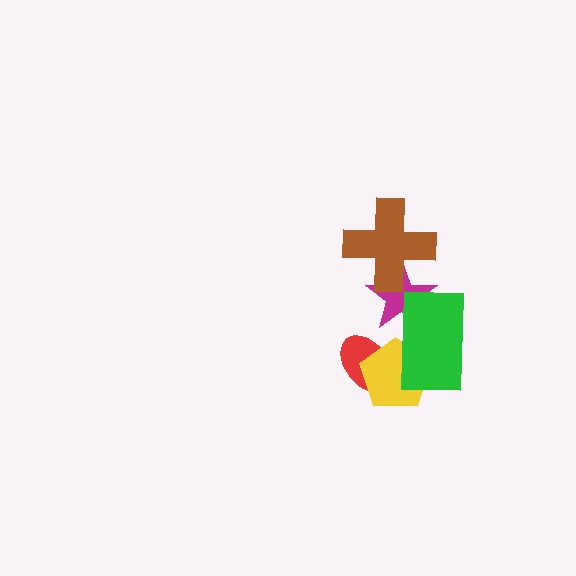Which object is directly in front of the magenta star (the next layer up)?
The brown cross is directly in front of the magenta star.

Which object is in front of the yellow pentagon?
The green rectangle is in front of the yellow pentagon.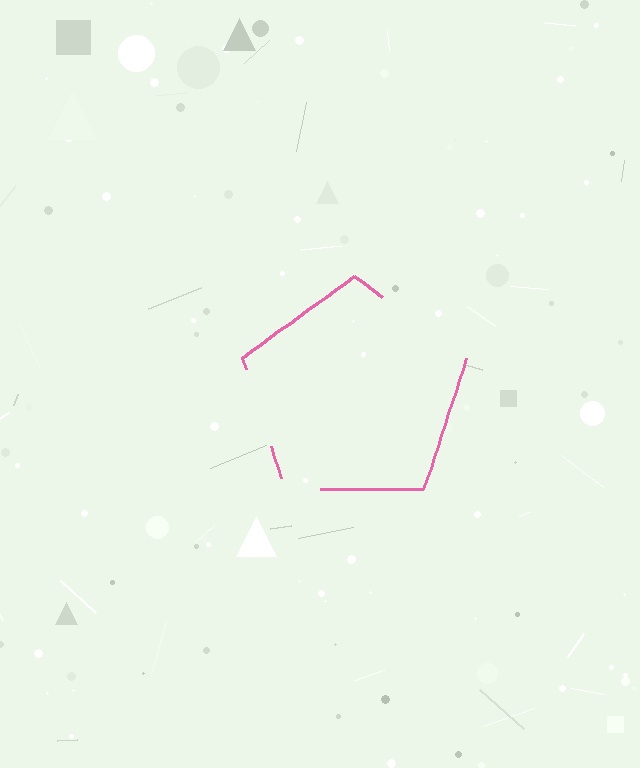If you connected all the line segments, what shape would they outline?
They would outline a pentagon.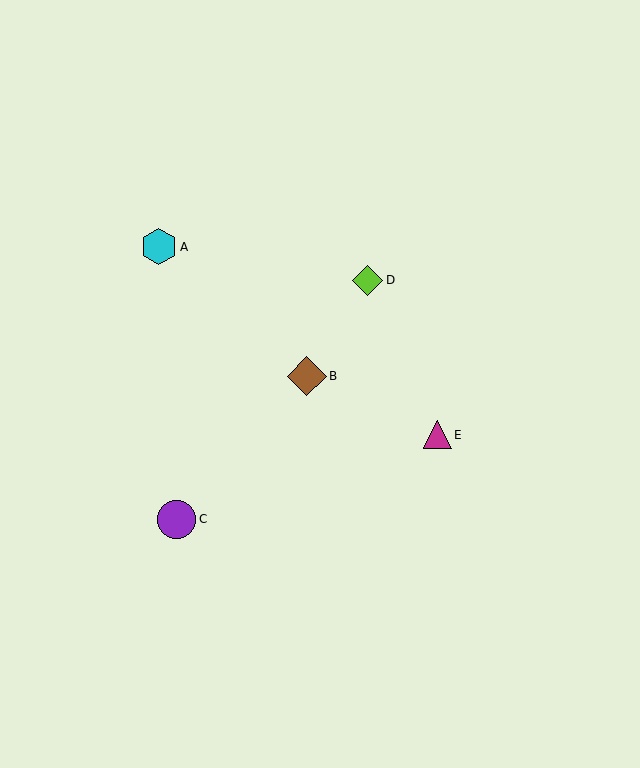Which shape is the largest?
The brown diamond (labeled B) is the largest.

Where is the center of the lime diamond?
The center of the lime diamond is at (368, 280).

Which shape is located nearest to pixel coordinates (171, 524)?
The purple circle (labeled C) at (177, 519) is nearest to that location.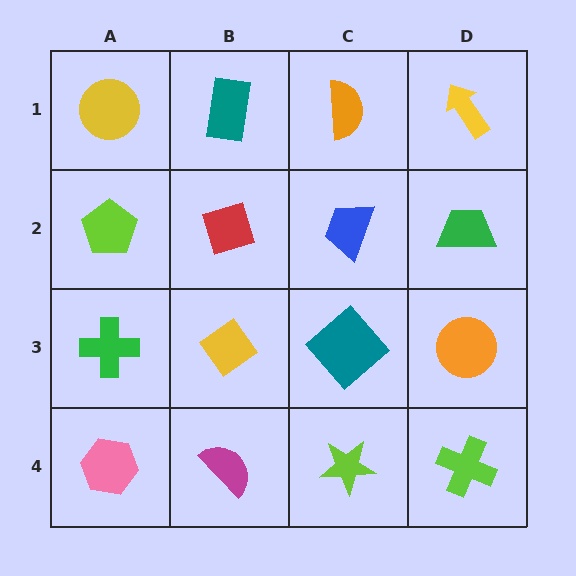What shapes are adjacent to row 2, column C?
An orange semicircle (row 1, column C), a teal diamond (row 3, column C), a red diamond (row 2, column B), a green trapezoid (row 2, column D).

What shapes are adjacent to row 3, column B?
A red diamond (row 2, column B), a magenta semicircle (row 4, column B), a green cross (row 3, column A), a teal diamond (row 3, column C).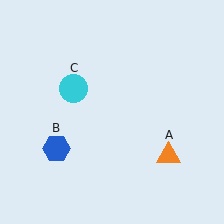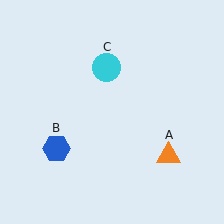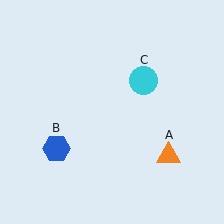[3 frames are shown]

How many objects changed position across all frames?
1 object changed position: cyan circle (object C).